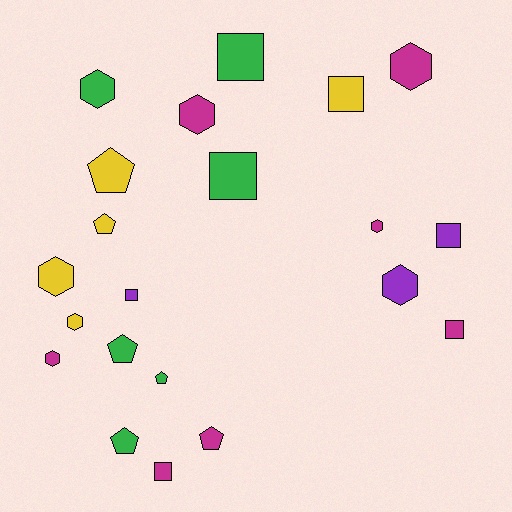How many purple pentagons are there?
There are no purple pentagons.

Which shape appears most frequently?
Hexagon, with 8 objects.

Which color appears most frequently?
Magenta, with 7 objects.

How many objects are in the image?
There are 21 objects.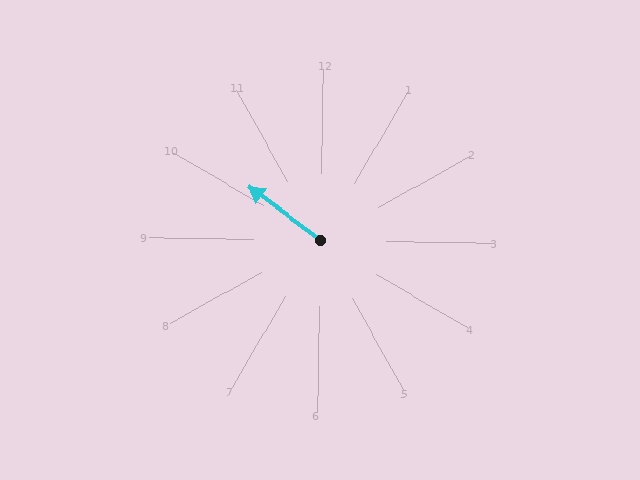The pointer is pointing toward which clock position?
Roughly 10 o'clock.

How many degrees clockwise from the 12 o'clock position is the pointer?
Approximately 306 degrees.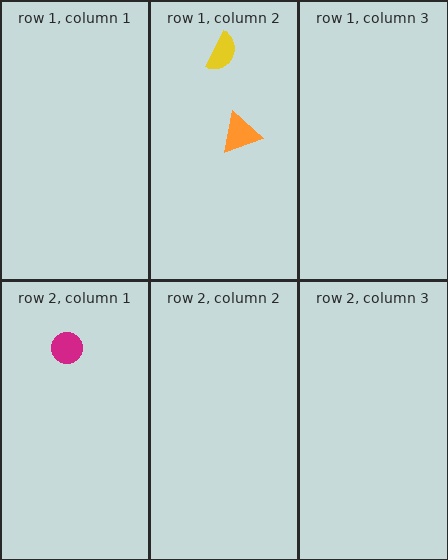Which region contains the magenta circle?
The row 2, column 1 region.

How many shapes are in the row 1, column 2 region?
2.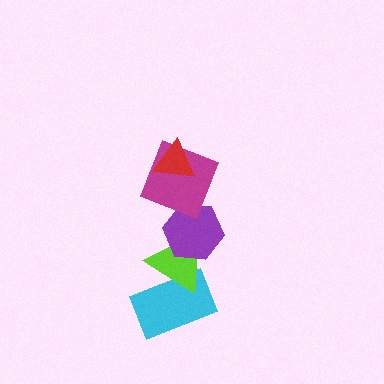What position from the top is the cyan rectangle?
The cyan rectangle is 5th from the top.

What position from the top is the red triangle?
The red triangle is 1st from the top.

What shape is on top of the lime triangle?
The purple hexagon is on top of the lime triangle.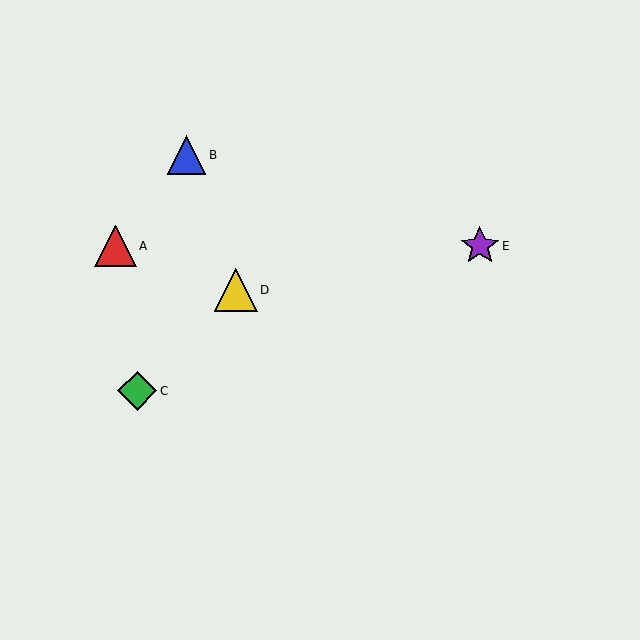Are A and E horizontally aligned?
Yes, both are at y≈246.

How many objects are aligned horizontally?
2 objects (A, E) are aligned horizontally.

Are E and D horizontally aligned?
No, E is at y≈246 and D is at y≈290.